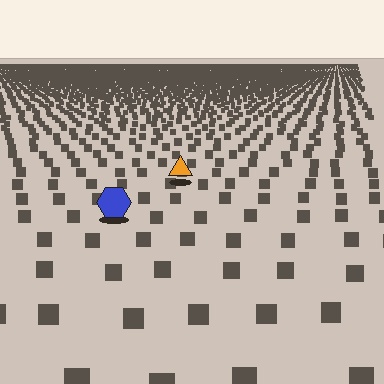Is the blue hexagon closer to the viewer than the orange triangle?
Yes. The blue hexagon is closer — you can tell from the texture gradient: the ground texture is coarser near it.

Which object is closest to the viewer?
The blue hexagon is closest. The texture marks near it are larger and more spread out.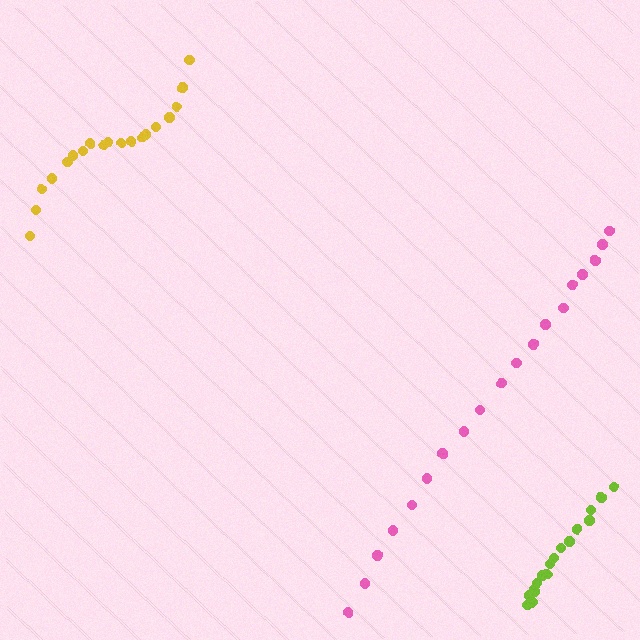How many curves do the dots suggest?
There are 3 distinct paths.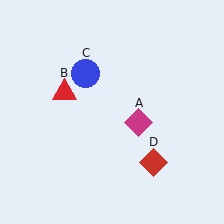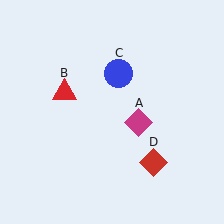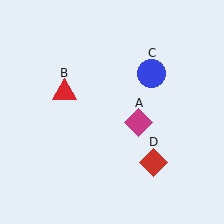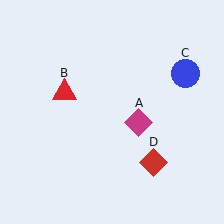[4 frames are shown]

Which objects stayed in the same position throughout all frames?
Magenta diamond (object A) and red triangle (object B) and red diamond (object D) remained stationary.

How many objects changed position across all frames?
1 object changed position: blue circle (object C).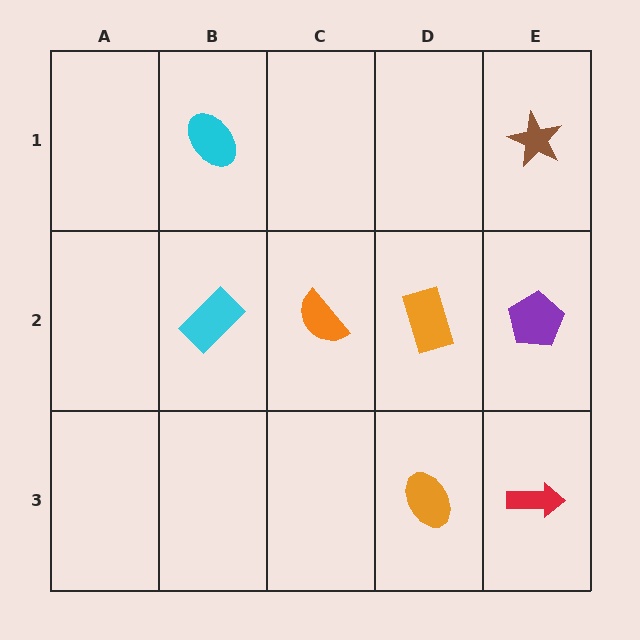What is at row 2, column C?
An orange semicircle.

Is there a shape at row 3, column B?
No, that cell is empty.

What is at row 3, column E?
A red arrow.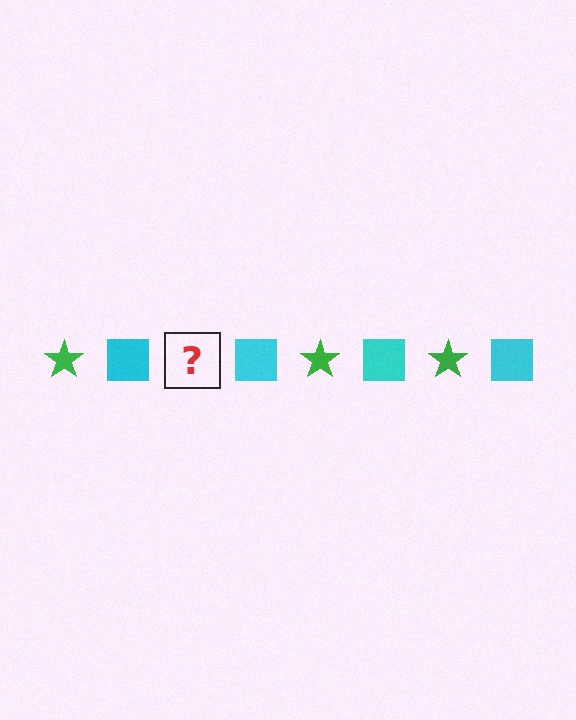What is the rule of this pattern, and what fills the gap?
The rule is that the pattern alternates between green star and cyan square. The gap should be filled with a green star.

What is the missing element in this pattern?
The missing element is a green star.